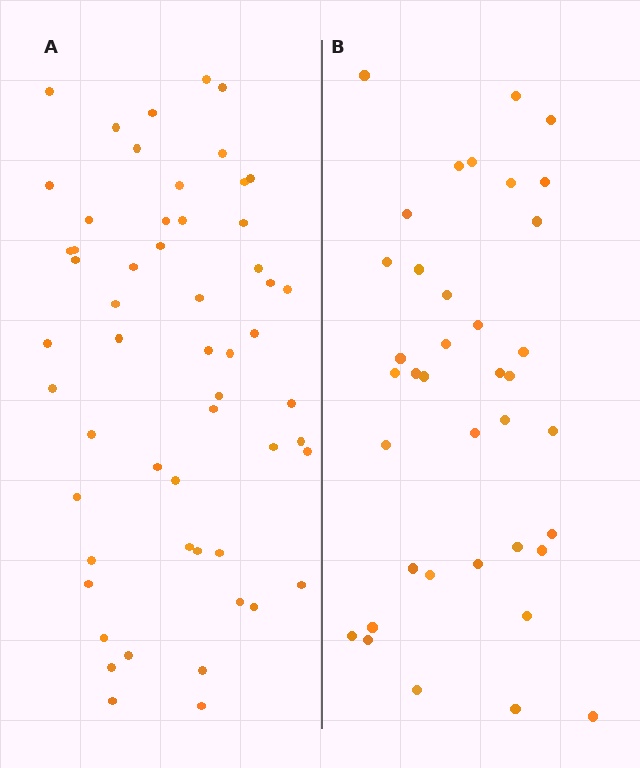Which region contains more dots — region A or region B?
Region A (the left region) has more dots.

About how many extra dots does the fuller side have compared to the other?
Region A has approximately 15 more dots than region B.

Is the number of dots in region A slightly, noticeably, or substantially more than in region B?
Region A has noticeably more, but not dramatically so. The ratio is roughly 1.4 to 1.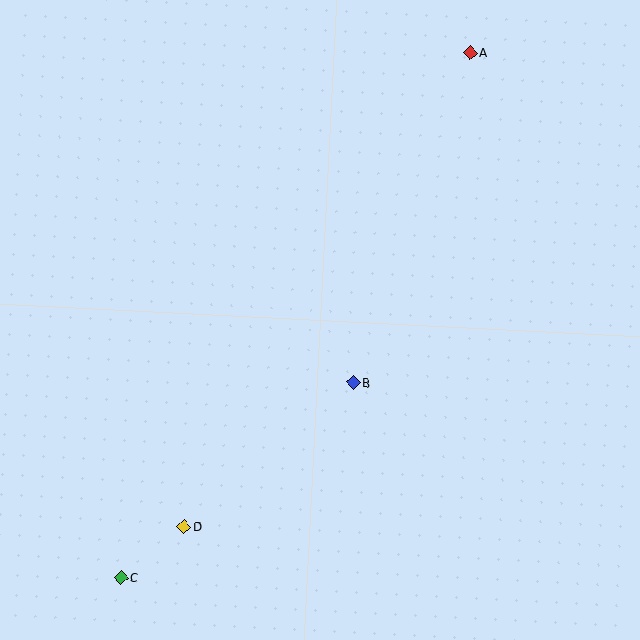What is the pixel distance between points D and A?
The distance between D and A is 554 pixels.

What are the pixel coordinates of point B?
Point B is at (353, 382).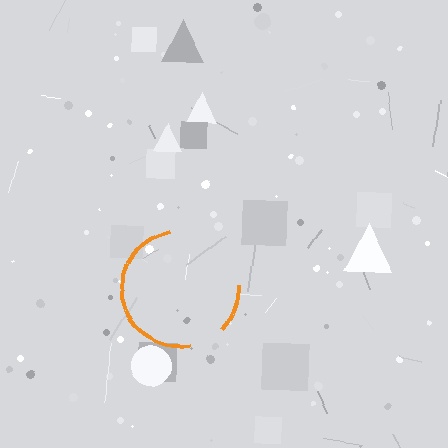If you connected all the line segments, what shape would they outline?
They would outline a circle.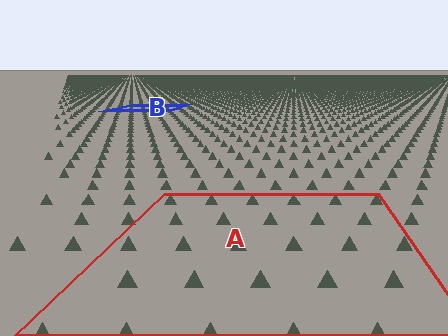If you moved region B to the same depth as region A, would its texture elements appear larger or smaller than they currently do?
They would appear larger. At a closer depth, the same texture elements are projected at a bigger on-screen size.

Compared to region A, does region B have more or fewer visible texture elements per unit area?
Region B has more texture elements per unit area — they are packed more densely because it is farther away.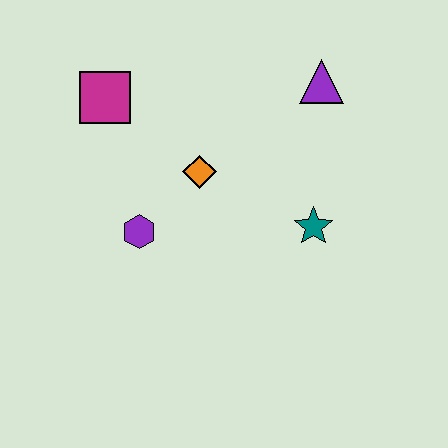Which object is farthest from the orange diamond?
The purple triangle is farthest from the orange diamond.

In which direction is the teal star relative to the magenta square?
The teal star is to the right of the magenta square.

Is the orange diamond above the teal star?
Yes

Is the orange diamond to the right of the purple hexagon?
Yes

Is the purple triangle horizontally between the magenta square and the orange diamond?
No